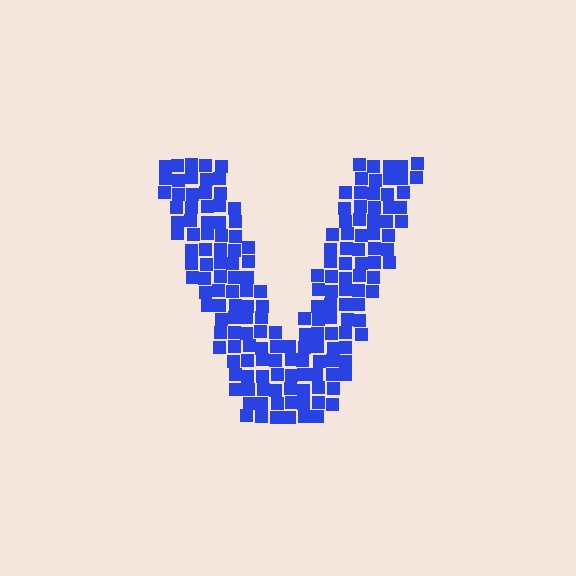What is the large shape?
The large shape is the letter V.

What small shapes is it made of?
It is made of small squares.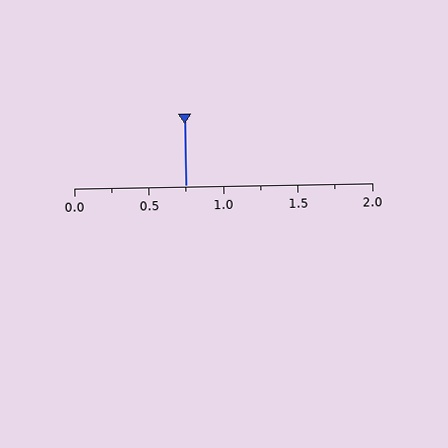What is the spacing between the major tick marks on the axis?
The major ticks are spaced 0.5 apart.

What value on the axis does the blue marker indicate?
The marker indicates approximately 0.75.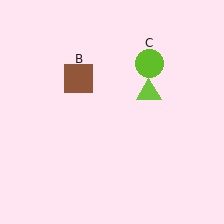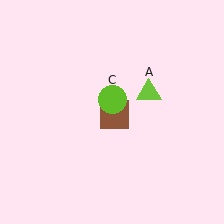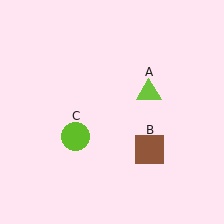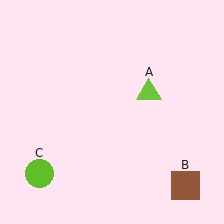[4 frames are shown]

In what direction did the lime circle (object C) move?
The lime circle (object C) moved down and to the left.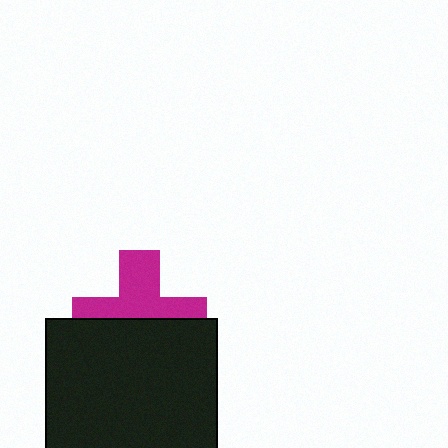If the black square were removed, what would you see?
You would see the complete magenta cross.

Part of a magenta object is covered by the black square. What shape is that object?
It is a cross.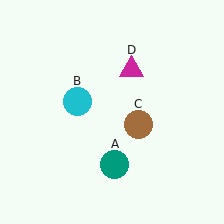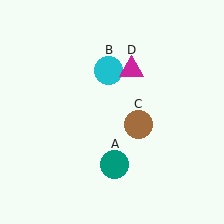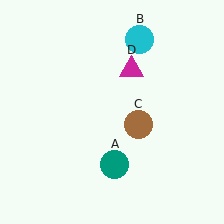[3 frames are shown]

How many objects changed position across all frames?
1 object changed position: cyan circle (object B).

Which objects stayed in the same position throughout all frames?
Teal circle (object A) and brown circle (object C) and magenta triangle (object D) remained stationary.